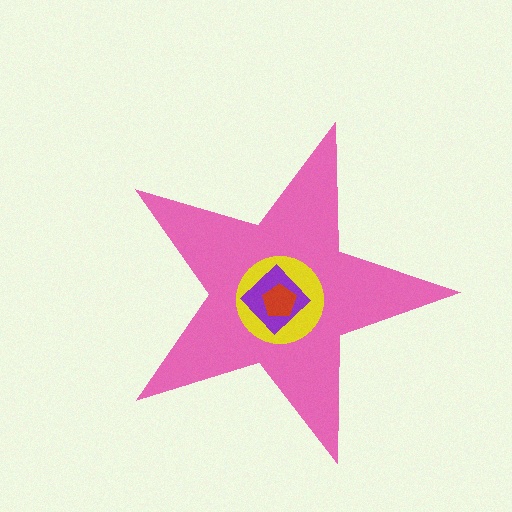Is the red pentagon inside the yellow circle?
Yes.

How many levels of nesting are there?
4.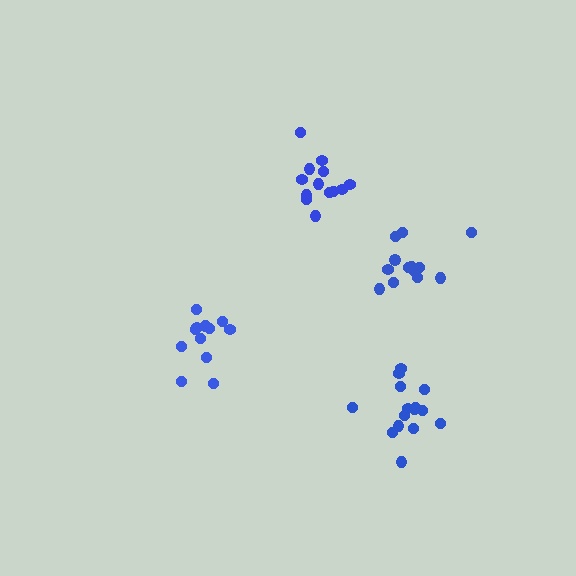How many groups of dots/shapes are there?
There are 4 groups.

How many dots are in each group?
Group 1: 13 dots, Group 2: 12 dots, Group 3: 15 dots, Group 4: 13 dots (53 total).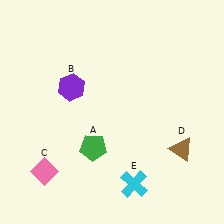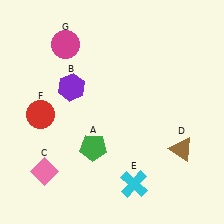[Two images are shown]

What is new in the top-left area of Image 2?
A magenta circle (G) was added in the top-left area of Image 2.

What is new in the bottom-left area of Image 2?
A red circle (F) was added in the bottom-left area of Image 2.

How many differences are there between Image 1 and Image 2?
There are 2 differences between the two images.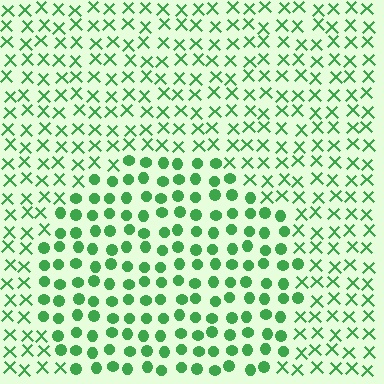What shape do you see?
I see a circle.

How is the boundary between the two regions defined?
The boundary is defined by a change in element shape: circles inside vs. X marks outside. All elements share the same color and spacing.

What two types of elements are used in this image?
The image uses circles inside the circle region and X marks outside it.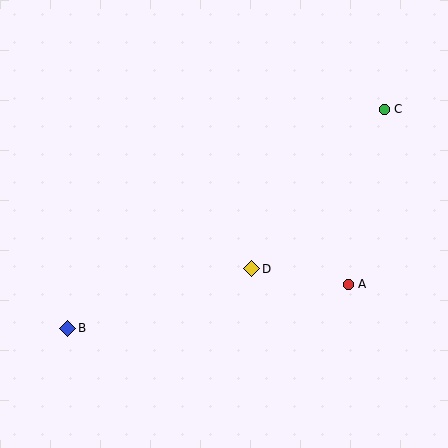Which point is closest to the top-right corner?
Point C is closest to the top-right corner.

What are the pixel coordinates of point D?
Point D is at (252, 269).